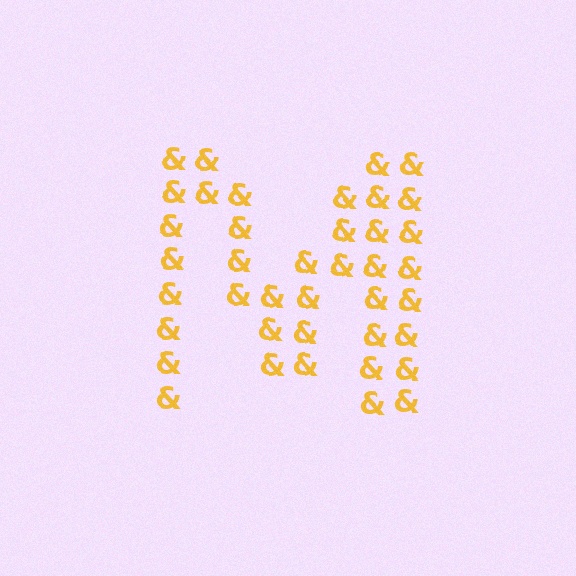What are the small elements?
The small elements are ampersands.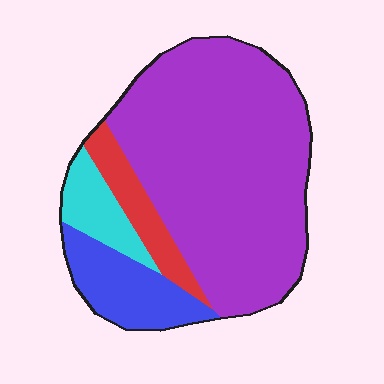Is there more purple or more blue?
Purple.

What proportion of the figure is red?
Red covers 9% of the figure.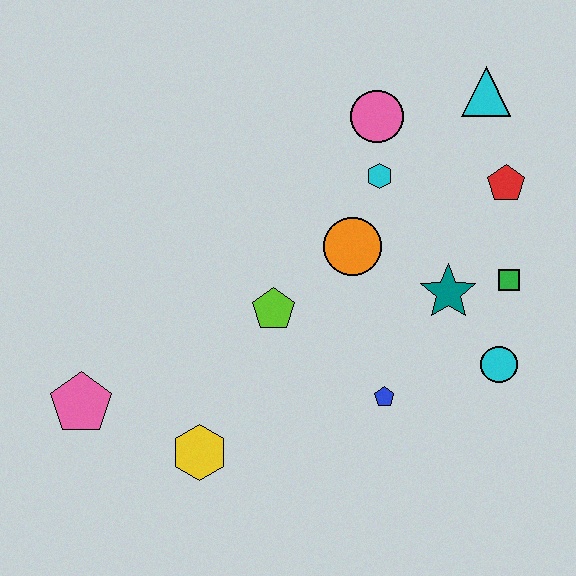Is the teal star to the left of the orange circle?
No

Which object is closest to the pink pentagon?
The yellow hexagon is closest to the pink pentagon.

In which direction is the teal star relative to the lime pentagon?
The teal star is to the right of the lime pentagon.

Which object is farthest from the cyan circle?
The pink pentagon is farthest from the cyan circle.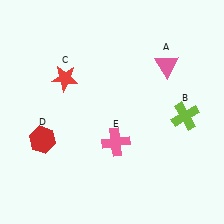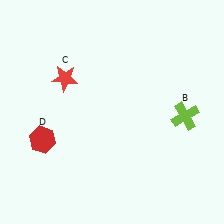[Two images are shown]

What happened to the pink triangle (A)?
The pink triangle (A) was removed in Image 2. It was in the top-right area of Image 1.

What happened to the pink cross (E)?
The pink cross (E) was removed in Image 2. It was in the bottom-right area of Image 1.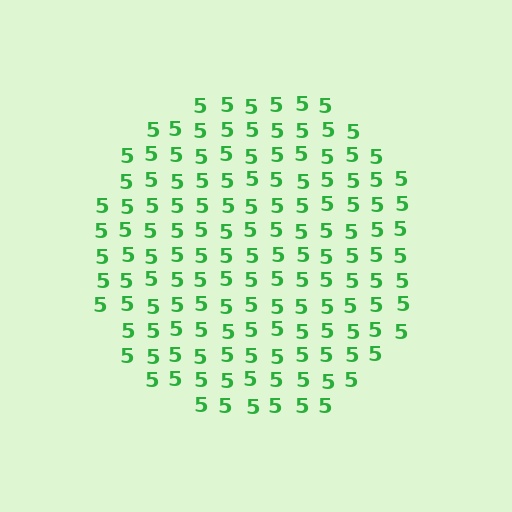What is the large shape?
The large shape is a circle.